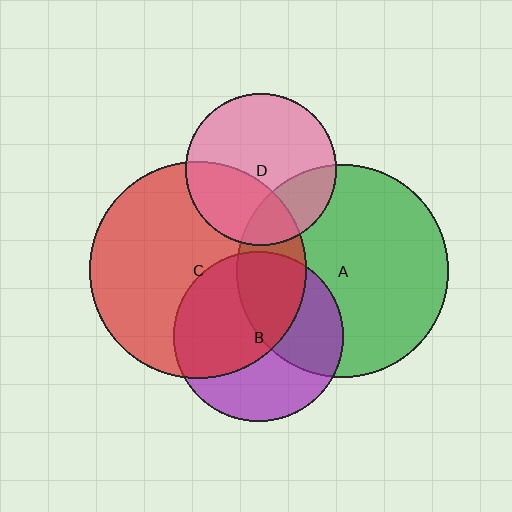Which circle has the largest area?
Circle C (red).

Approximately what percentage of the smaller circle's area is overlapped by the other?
Approximately 25%.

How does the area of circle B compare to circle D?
Approximately 1.3 times.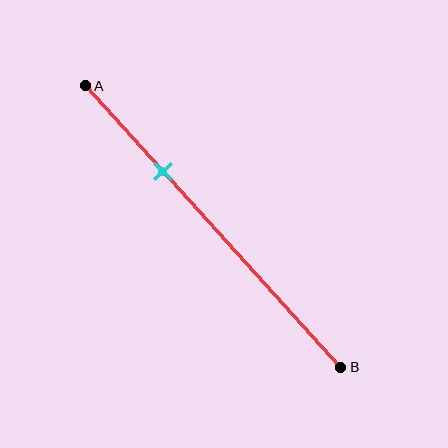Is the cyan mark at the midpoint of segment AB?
No, the mark is at about 30% from A, not at the 50% midpoint.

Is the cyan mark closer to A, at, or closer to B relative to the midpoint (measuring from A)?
The cyan mark is closer to point A than the midpoint of segment AB.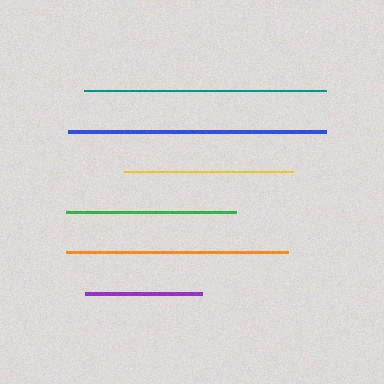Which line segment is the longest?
The blue line is the longest at approximately 258 pixels.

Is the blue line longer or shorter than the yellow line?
The blue line is longer than the yellow line.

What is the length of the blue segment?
The blue segment is approximately 258 pixels long.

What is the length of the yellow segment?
The yellow segment is approximately 169 pixels long.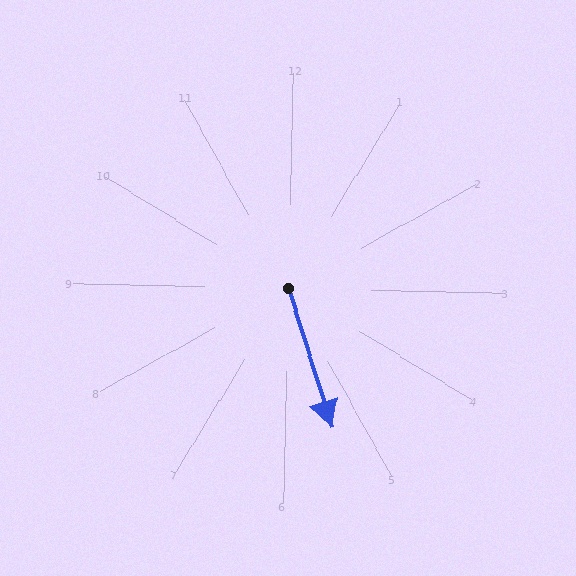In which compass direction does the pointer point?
South.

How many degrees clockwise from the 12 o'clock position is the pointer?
Approximately 161 degrees.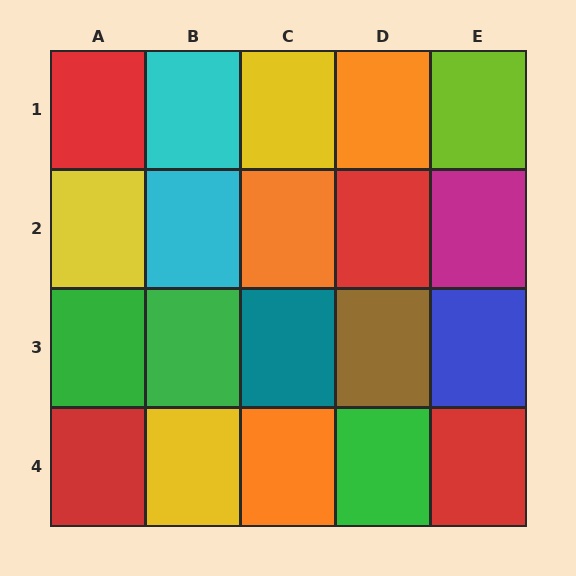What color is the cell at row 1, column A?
Red.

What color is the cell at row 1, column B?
Cyan.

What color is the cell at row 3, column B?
Green.